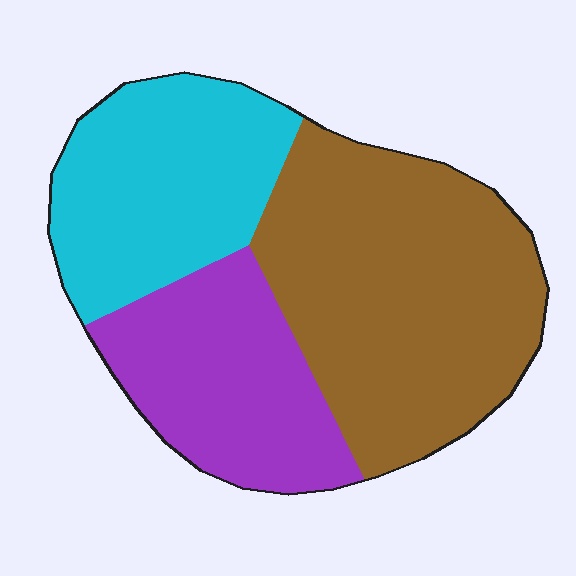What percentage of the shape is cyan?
Cyan covers around 30% of the shape.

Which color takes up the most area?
Brown, at roughly 45%.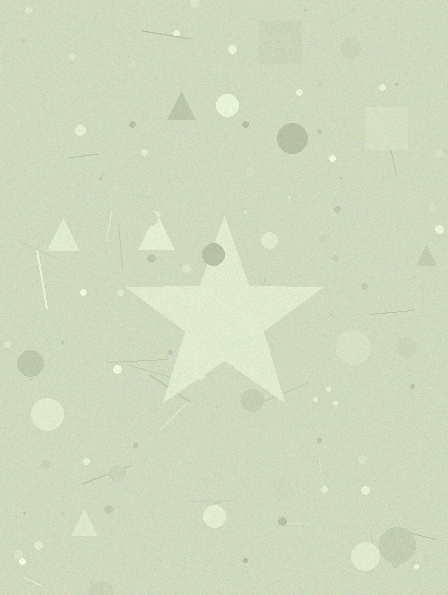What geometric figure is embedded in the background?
A star is embedded in the background.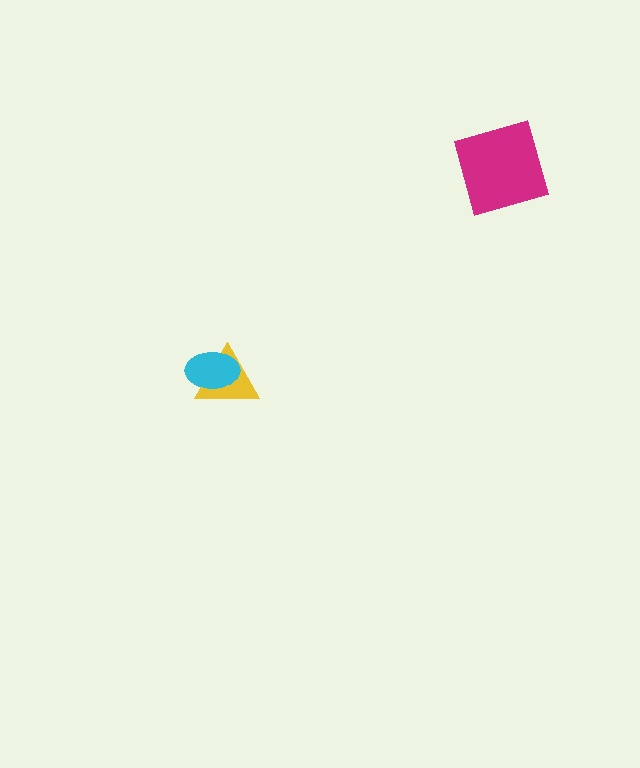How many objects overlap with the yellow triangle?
1 object overlaps with the yellow triangle.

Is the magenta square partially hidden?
No, no other shape covers it.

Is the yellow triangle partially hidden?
Yes, it is partially covered by another shape.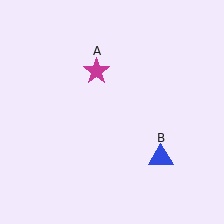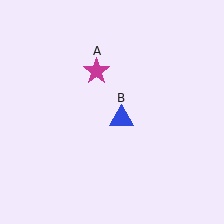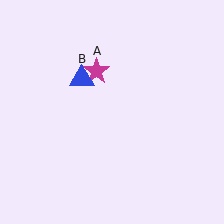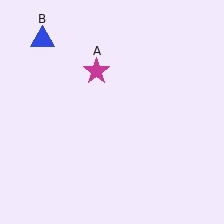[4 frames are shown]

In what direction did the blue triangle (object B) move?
The blue triangle (object B) moved up and to the left.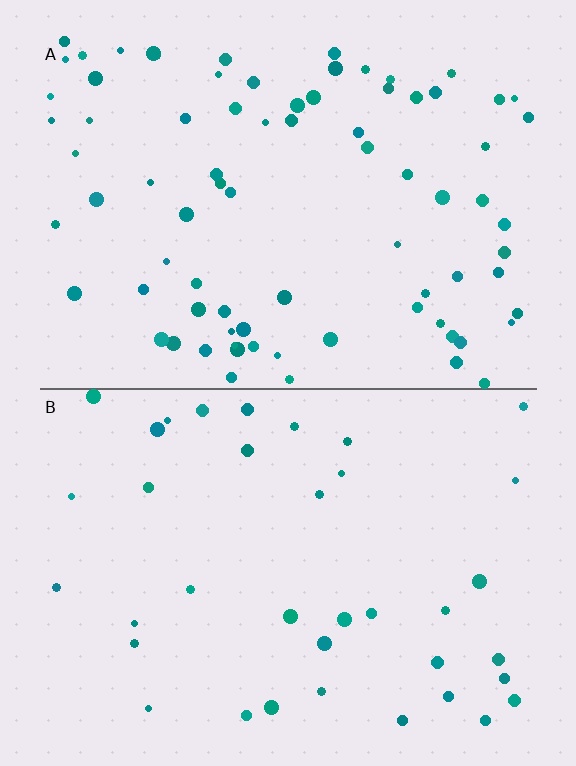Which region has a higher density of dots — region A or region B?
A (the top).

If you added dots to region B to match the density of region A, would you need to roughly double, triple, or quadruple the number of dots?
Approximately double.